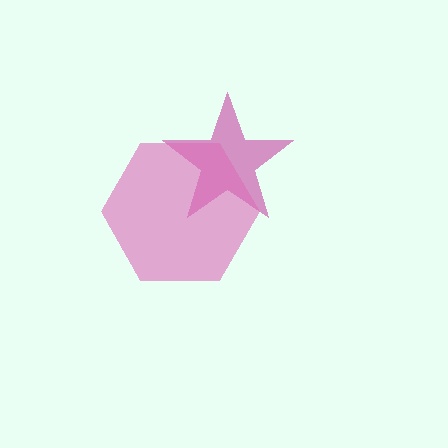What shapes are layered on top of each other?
The layered shapes are: a magenta star, a pink hexagon.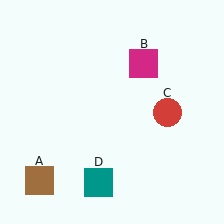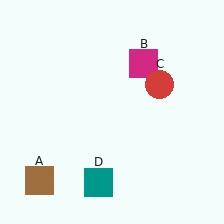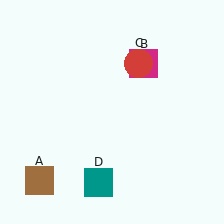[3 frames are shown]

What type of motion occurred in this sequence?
The red circle (object C) rotated counterclockwise around the center of the scene.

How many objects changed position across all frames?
1 object changed position: red circle (object C).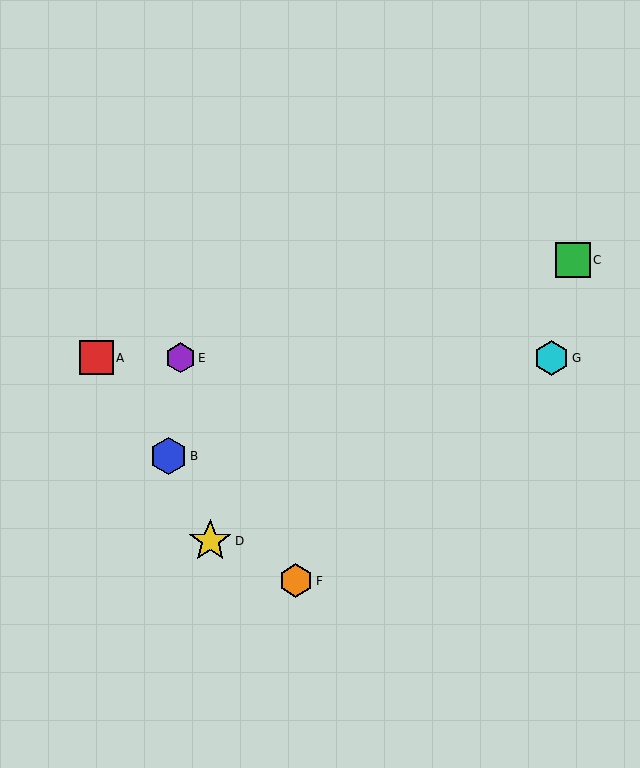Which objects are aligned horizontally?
Objects A, E, G are aligned horizontally.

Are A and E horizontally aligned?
Yes, both are at y≈358.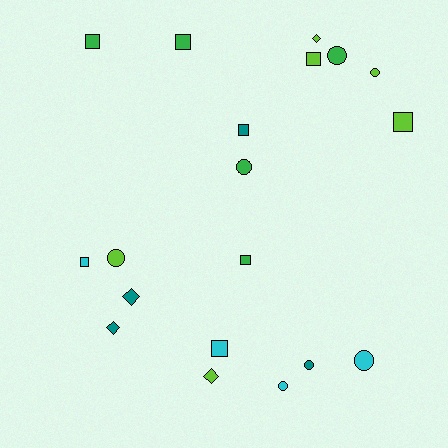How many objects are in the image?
There are 19 objects.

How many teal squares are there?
There is 1 teal square.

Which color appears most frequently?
Lime, with 6 objects.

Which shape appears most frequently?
Square, with 8 objects.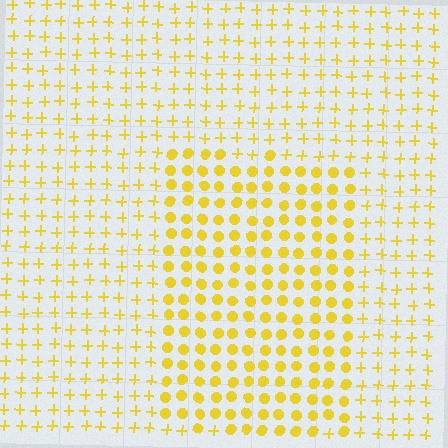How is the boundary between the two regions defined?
The boundary is defined by a change in element shape: circles inside vs. plus signs outside. All elements share the same color and spacing.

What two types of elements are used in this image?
The image uses circles inside the rectangle region and plus signs outside it.